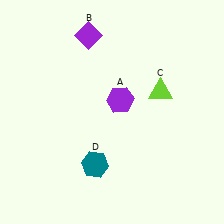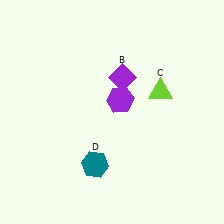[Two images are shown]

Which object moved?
The purple diamond (B) moved down.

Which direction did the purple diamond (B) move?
The purple diamond (B) moved down.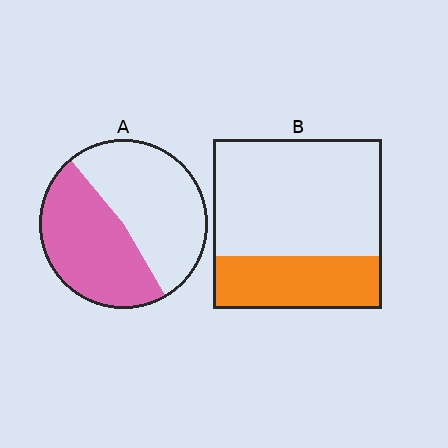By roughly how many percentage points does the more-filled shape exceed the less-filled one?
By roughly 15 percentage points (A over B).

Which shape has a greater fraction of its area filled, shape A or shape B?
Shape A.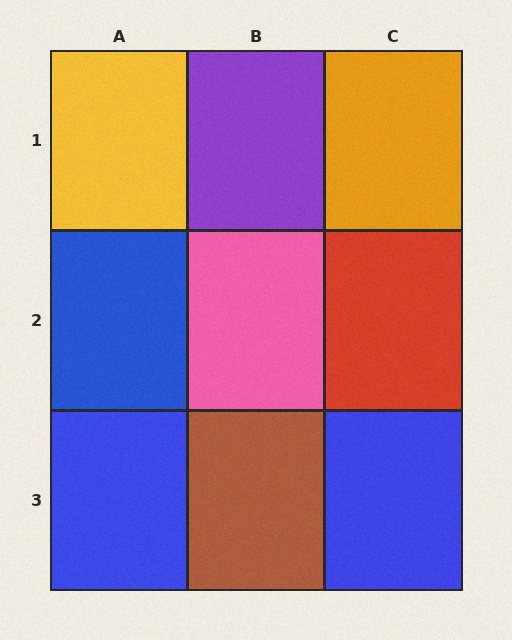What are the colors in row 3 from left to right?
Blue, brown, blue.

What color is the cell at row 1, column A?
Yellow.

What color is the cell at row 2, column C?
Red.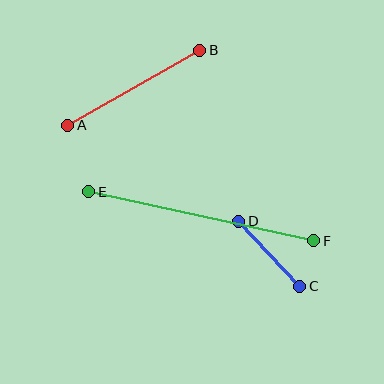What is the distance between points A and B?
The distance is approximately 152 pixels.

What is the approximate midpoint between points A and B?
The midpoint is at approximately (134, 88) pixels.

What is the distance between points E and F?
The distance is approximately 230 pixels.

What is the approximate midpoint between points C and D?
The midpoint is at approximately (269, 254) pixels.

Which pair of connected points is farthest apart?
Points E and F are farthest apart.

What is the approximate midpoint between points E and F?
The midpoint is at approximately (201, 216) pixels.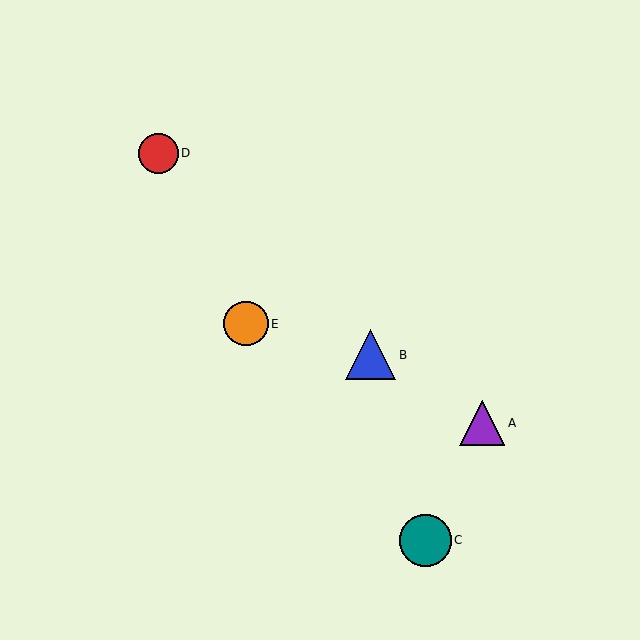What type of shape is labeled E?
Shape E is an orange circle.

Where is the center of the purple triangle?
The center of the purple triangle is at (482, 423).